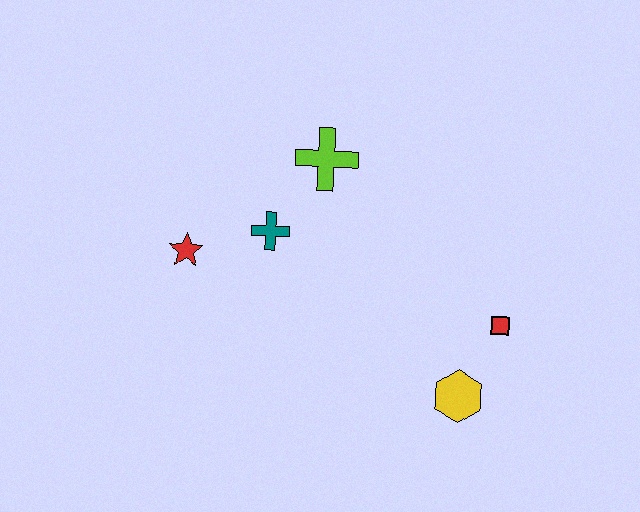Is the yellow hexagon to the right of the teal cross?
Yes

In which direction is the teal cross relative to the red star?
The teal cross is to the right of the red star.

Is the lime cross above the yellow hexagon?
Yes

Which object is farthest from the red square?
The red star is farthest from the red square.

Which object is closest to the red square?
The yellow hexagon is closest to the red square.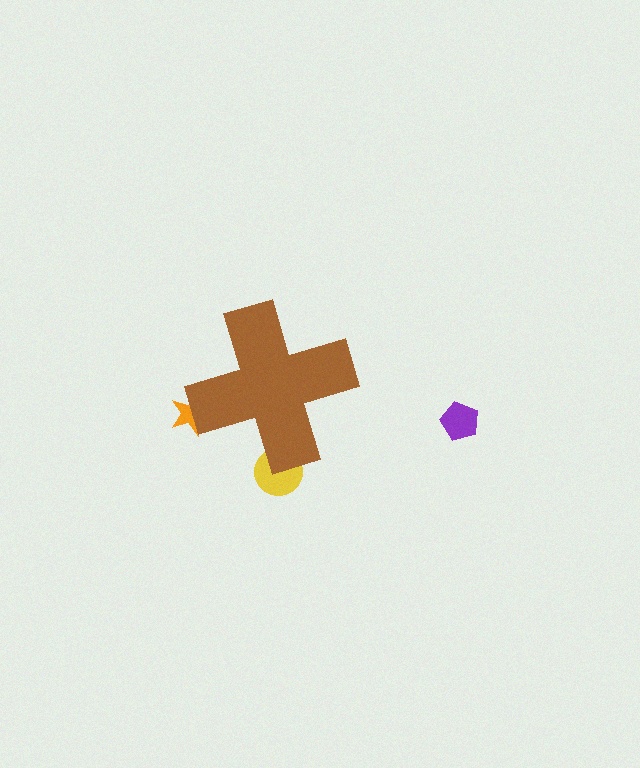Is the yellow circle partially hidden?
Yes, the yellow circle is partially hidden behind the brown cross.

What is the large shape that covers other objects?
A brown cross.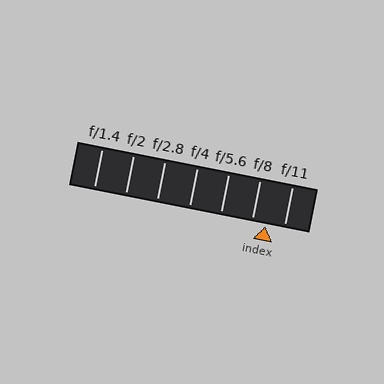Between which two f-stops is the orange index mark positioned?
The index mark is between f/8 and f/11.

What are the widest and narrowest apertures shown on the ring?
The widest aperture shown is f/1.4 and the narrowest is f/11.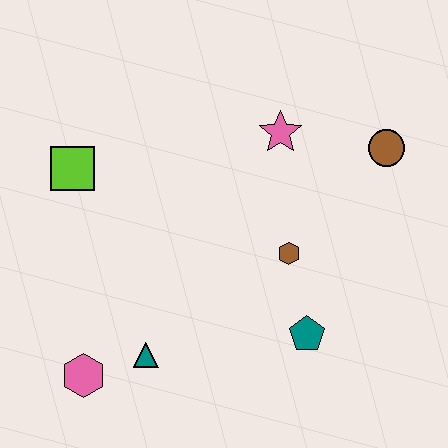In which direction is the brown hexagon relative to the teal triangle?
The brown hexagon is to the right of the teal triangle.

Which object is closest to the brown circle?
The pink star is closest to the brown circle.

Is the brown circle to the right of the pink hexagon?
Yes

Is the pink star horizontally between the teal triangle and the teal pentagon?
Yes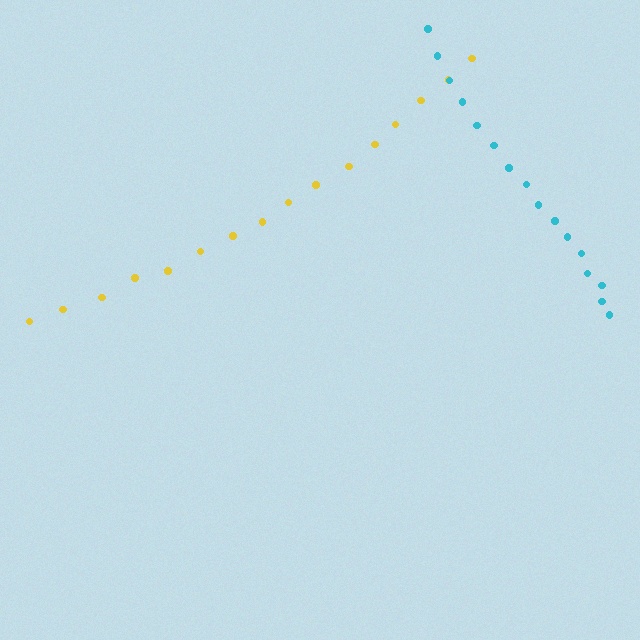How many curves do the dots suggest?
There are 2 distinct paths.